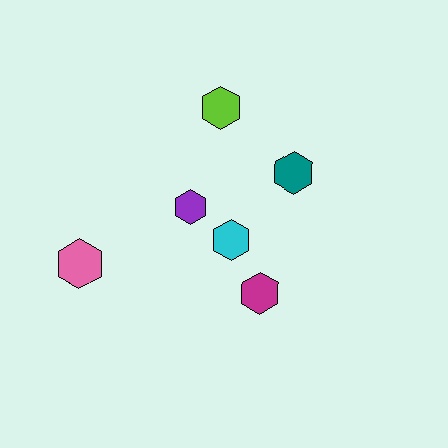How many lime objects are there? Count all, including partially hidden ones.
There is 1 lime object.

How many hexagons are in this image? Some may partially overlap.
There are 6 hexagons.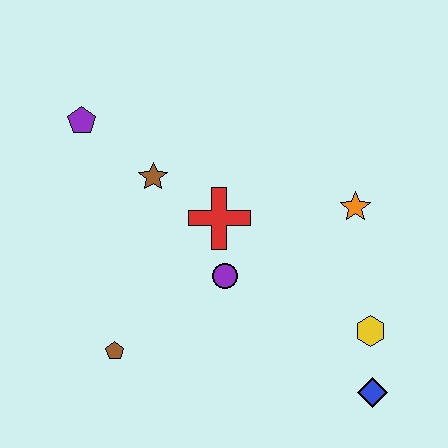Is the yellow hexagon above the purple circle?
No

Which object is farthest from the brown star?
The blue diamond is farthest from the brown star.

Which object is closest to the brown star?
The red cross is closest to the brown star.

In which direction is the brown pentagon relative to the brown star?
The brown pentagon is below the brown star.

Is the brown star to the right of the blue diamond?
No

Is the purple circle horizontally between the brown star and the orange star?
Yes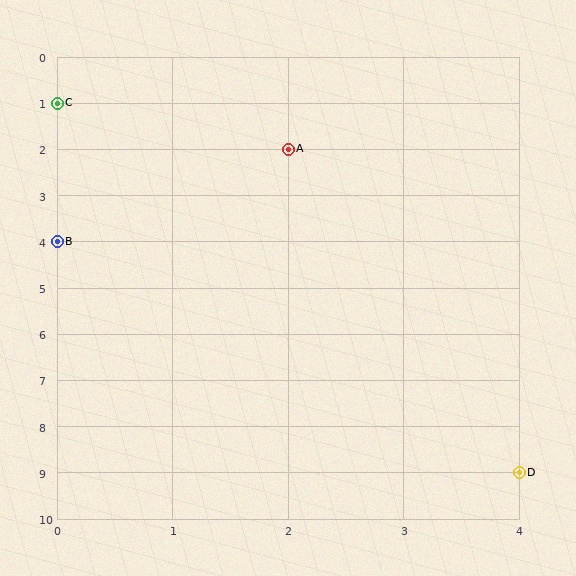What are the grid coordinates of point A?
Point A is at grid coordinates (2, 2).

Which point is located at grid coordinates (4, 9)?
Point D is at (4, 9).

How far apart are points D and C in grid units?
Points D and C are 4 columns and 8 rows apart (about 8.9 grid units diagonally).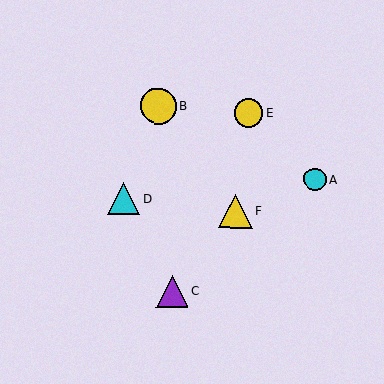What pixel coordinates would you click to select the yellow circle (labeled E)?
Click at (249, 113) to select the yellow circle E.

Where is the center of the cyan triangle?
The center of the cyan triangle is at (124, 199).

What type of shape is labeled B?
Shape B is a yellow circle.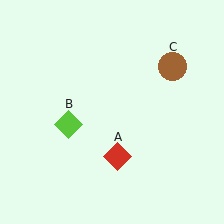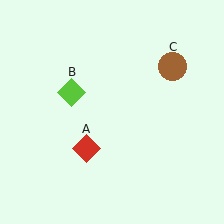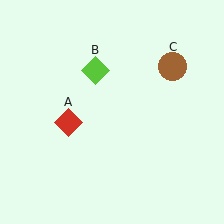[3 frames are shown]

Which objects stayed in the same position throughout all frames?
Brown circle (object C) remained stationary.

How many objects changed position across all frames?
2 objects changed position: red diamond (object A), lime diamond (object B).